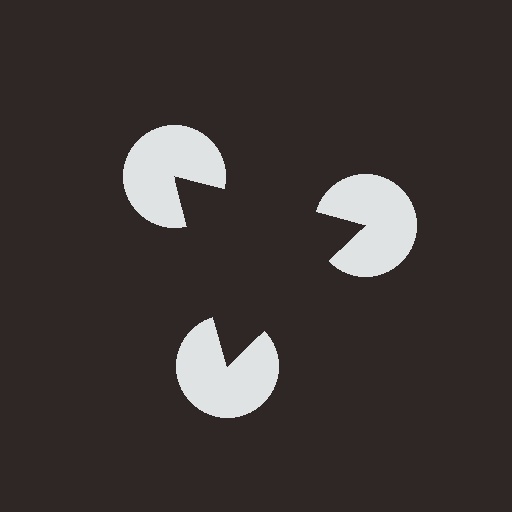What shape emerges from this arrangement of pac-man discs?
An illusory triangle — its edges are inferred from the aligned wedge cuts in the pac-man discs, not physically drawn.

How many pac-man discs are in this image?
There are 3 — one at each vertex of the illusory triangle.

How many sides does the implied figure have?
3 sides.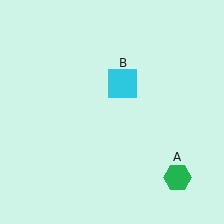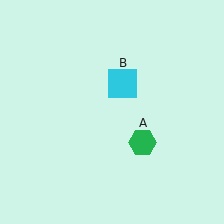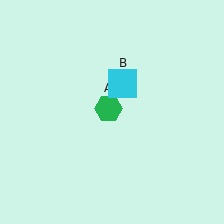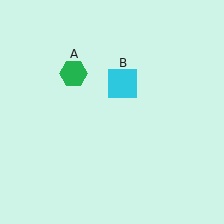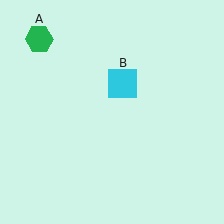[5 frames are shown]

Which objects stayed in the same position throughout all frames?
Cyan square (object B) remained stationary.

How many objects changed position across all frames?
1 object changed position: green hexagon (object A).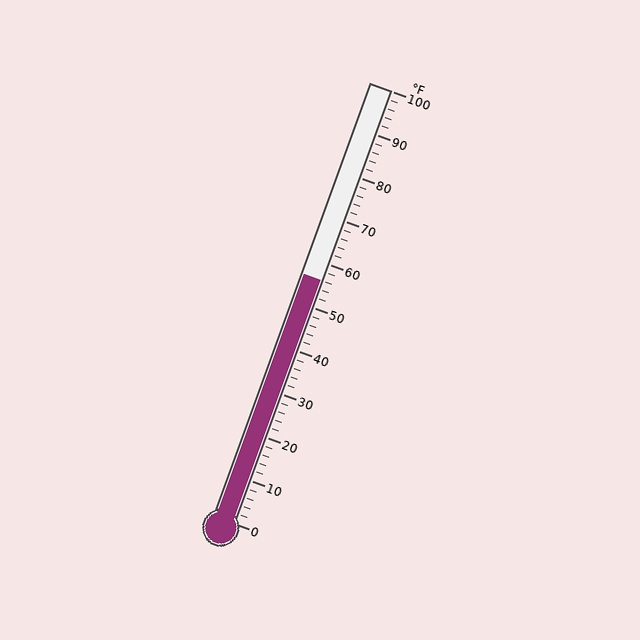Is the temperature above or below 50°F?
The temperature is above 50°F.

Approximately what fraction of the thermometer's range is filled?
The thermometer is filled to approximately 55% of its range.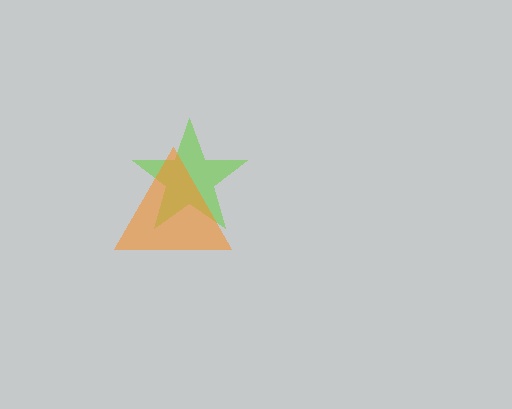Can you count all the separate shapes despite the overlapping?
Yes, there are 2 separate shapes.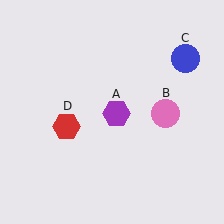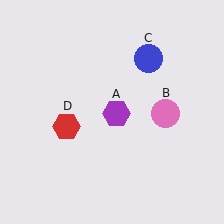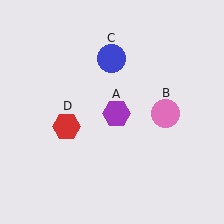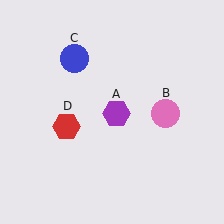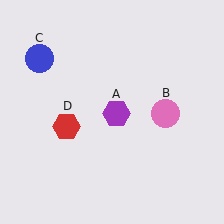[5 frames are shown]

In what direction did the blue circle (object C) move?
The blue circle (object C) moved left.